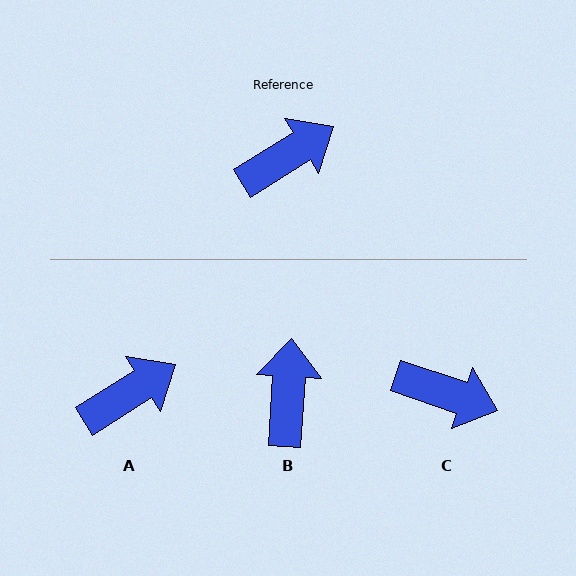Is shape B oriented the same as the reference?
No, it is off by about 55 degrees.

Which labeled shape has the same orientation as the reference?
A.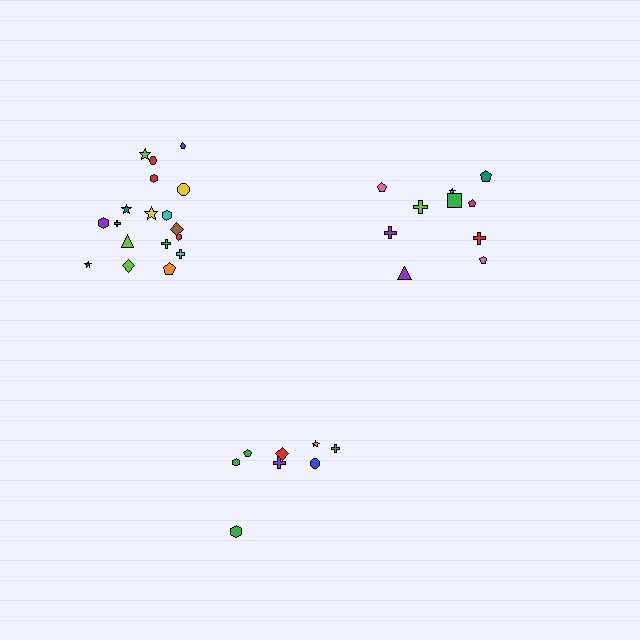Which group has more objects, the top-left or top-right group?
The top-left group.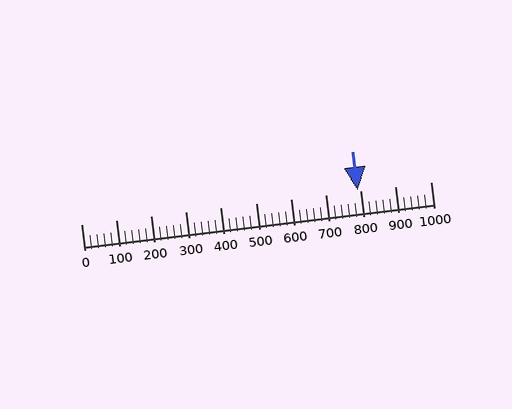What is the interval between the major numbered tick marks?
The major tick marks are spaced 100 units apart.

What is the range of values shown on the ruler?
The ruler shows values from 0 to 1000.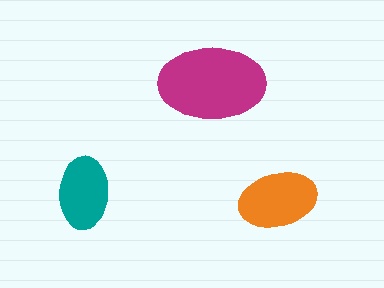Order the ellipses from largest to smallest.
the magenta one, the orange one, the teal one.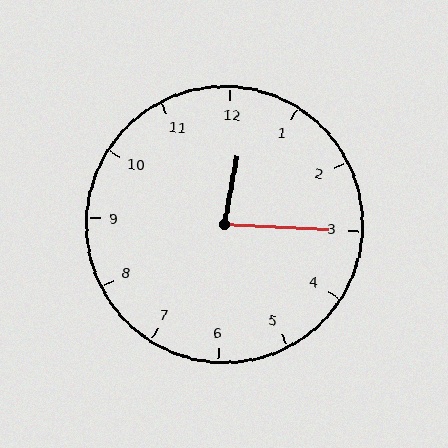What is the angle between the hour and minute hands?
Approximately 82 degrees.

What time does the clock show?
12:15.